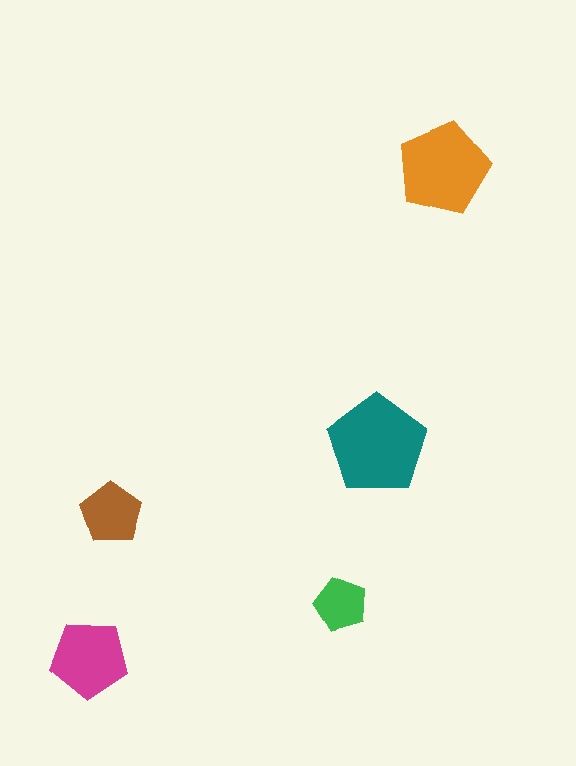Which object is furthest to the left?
The magenta pentagon is leftmost.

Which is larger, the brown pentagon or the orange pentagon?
The orange one.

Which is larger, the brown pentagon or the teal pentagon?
The teal one.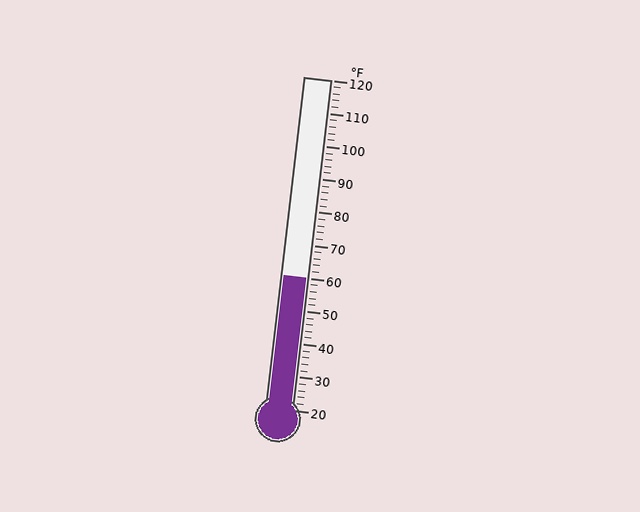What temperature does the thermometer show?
The thermometer shows approximately 60°F.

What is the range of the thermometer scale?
The thermometer scale ranges from 20°F to 120°F.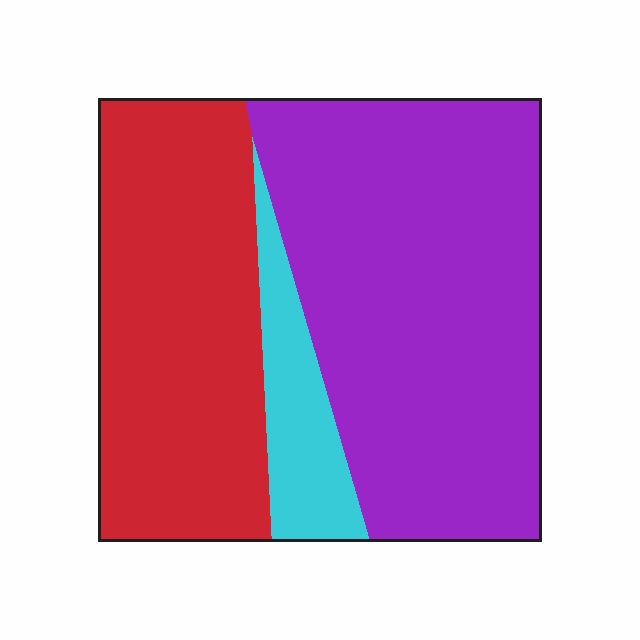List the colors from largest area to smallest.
From largest to smallest: purple, red, cyan.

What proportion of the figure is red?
Red takes up between a quarter and a half of the figure.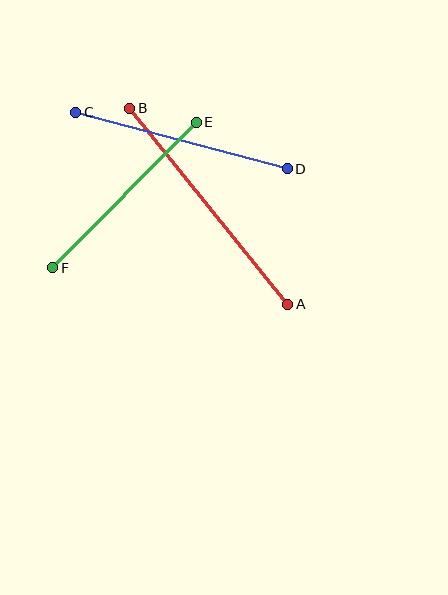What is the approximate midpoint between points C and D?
The midpoint is at approximately (182, 141) pixels.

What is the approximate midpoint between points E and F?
The midpoint is at approximately (124, 195) pixels.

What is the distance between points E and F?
The distance is approximately 204 pixels.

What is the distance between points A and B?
The distance is approximately 252 pixels.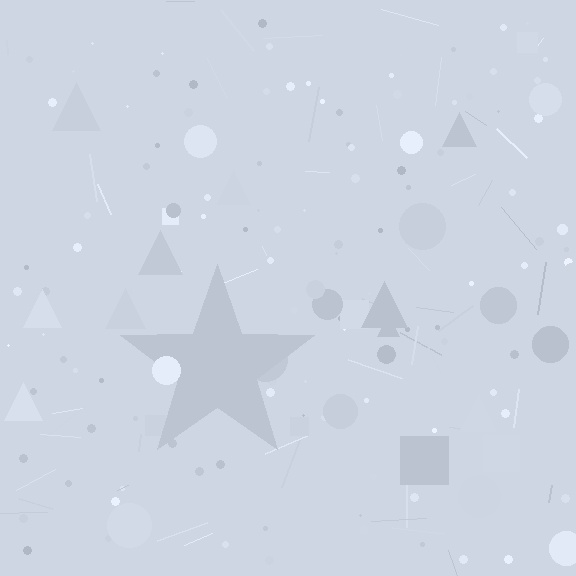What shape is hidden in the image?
A star is hidden in the image.